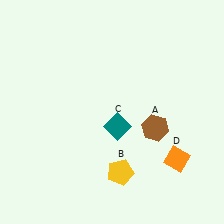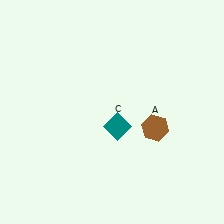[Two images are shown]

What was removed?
The orange diamond (D), the yellow pentagon (B) were removed in Image 2.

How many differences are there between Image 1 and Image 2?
There are 2 differences between the two images.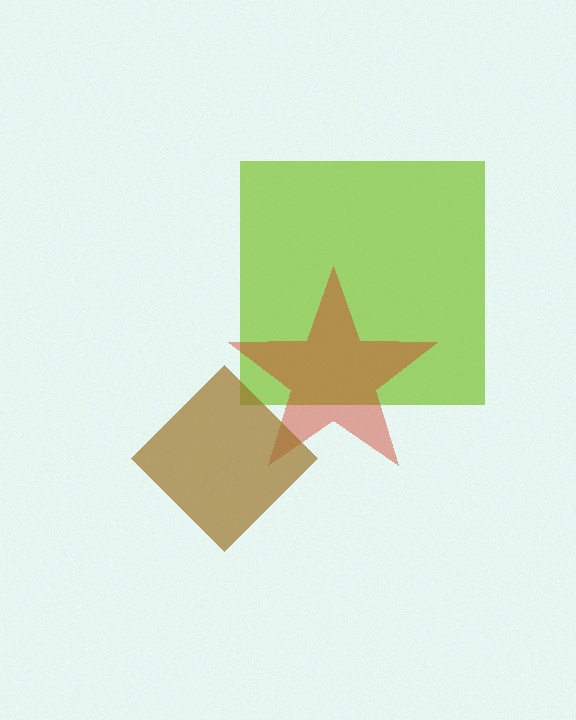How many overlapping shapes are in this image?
There are 3 overlapping shapes in the image.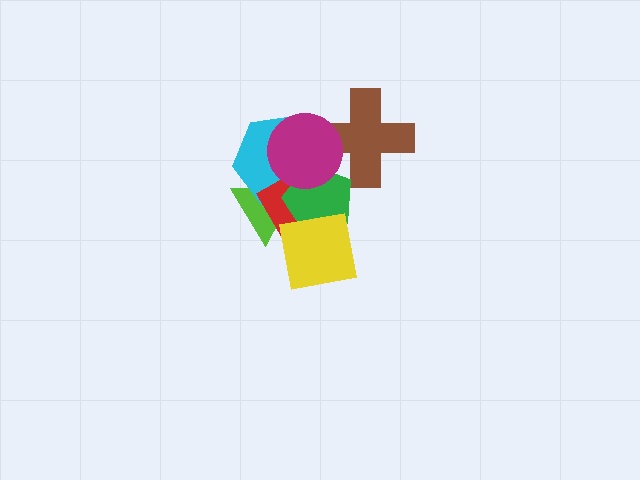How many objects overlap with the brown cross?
2 objects overlap with the brown cross.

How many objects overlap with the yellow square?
3 objects overlap with the yellow square.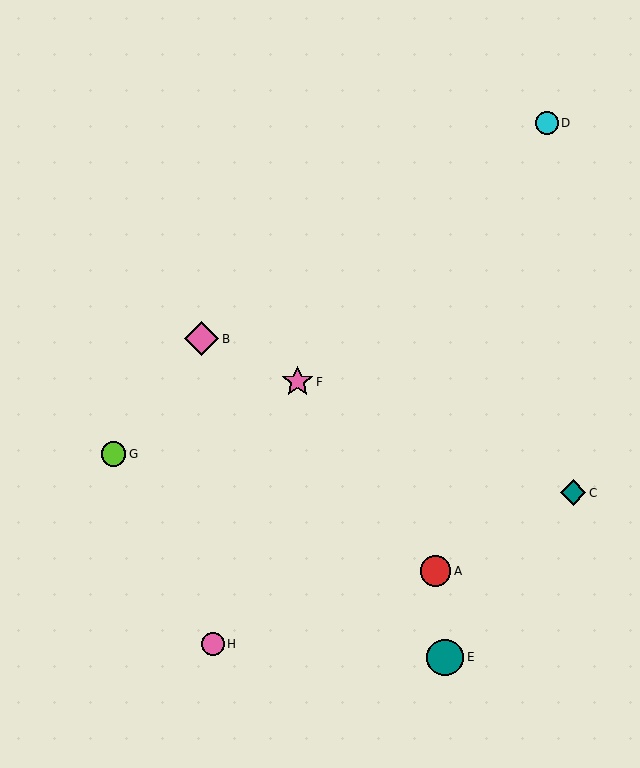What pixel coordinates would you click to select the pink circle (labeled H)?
Click at (213, 644) to select the pink circle H.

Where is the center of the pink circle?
The center of the pink circle is at (213, 644).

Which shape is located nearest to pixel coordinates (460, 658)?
The teal circle (labeled E) at (445, 657) is nearest to that location.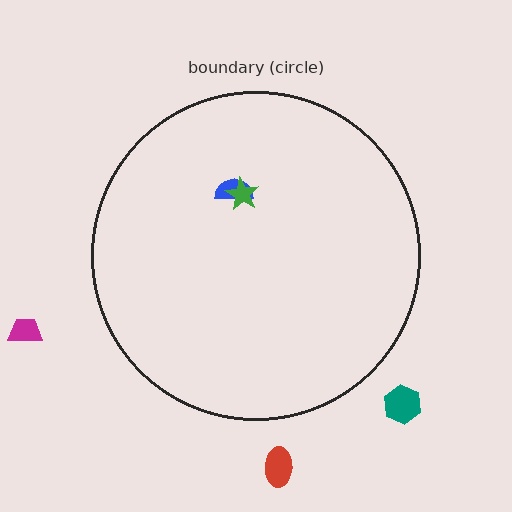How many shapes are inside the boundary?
2 inside, 3 outside.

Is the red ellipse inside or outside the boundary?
Outside.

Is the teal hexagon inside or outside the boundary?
Outside.